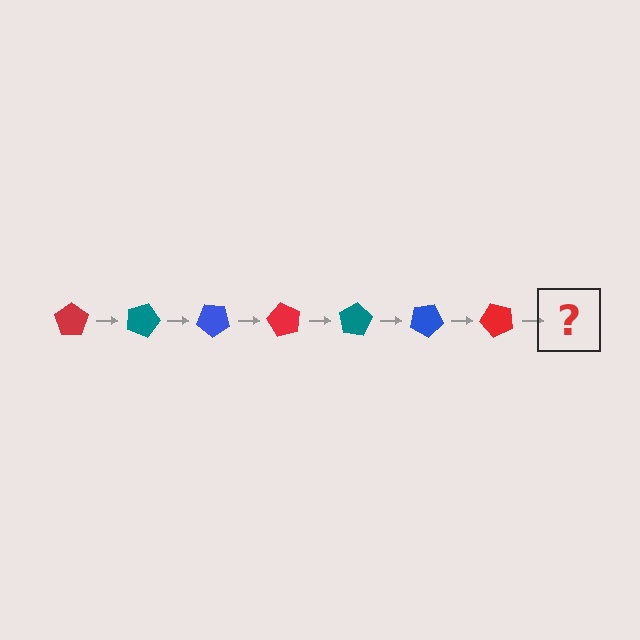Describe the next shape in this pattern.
It should be a teal pentagon, rotated 140 degrees from the start.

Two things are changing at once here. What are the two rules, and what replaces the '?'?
The two rules are that it rotates 20 degrees each step and the color cycles through red, teal, and blue. The '?' should be a teal pentagon, rotated 140 degrees from the start.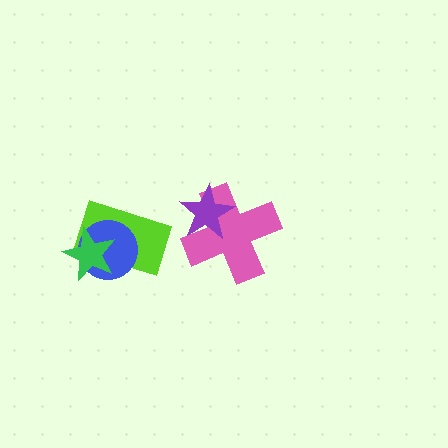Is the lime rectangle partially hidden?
Yes, it is partially covered by another shape.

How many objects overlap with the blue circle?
2 objects overlap with the blue circle.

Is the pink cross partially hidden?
Yes, it is partially covered by another shape.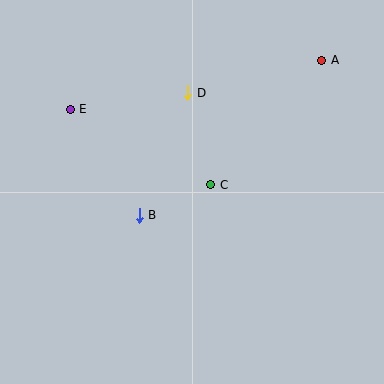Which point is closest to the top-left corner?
Point E is closest to the top-left corner.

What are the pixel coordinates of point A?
Point A is at (322, 60).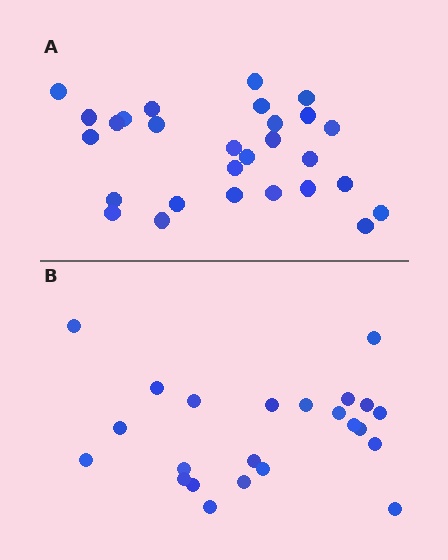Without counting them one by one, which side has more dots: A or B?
Region A (the top region) has more dots.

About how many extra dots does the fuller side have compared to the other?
Region A has about 5 more dots than region B.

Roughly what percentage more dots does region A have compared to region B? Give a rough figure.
About 20% more.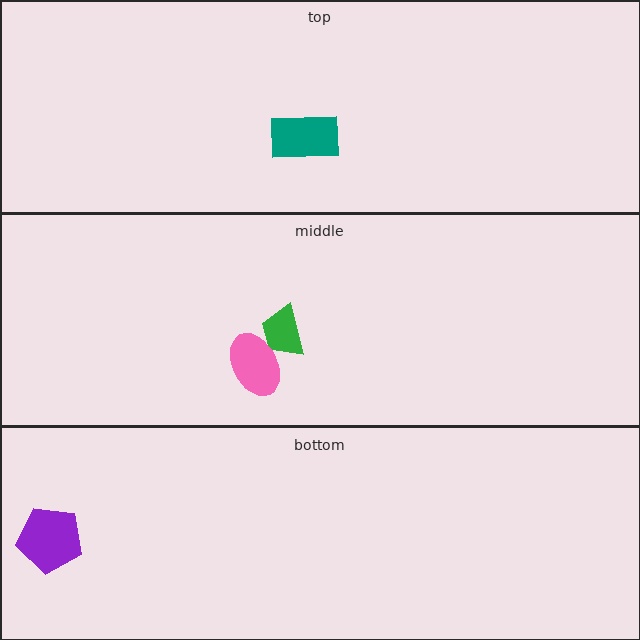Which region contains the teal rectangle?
The top region.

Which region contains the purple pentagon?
The bottom region.